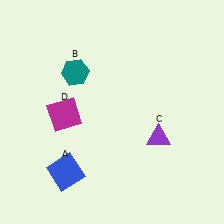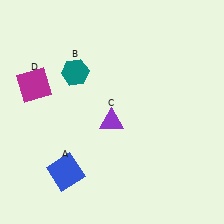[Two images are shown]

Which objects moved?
The objects that moved are: the purple triangle (C), the magenta square (D).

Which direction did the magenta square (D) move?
The magenta square (D) moved left.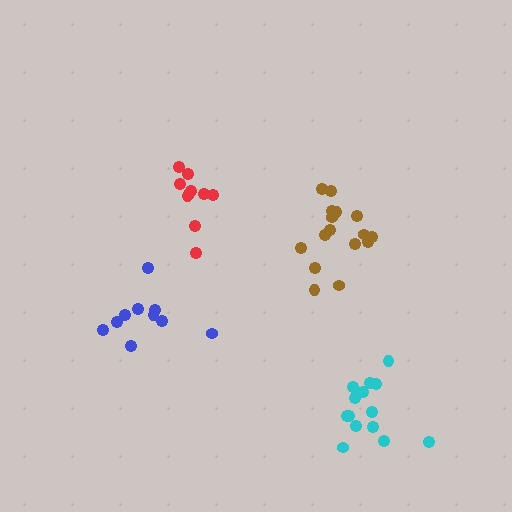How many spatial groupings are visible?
There are 4 spatial groupings.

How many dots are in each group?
Group 1: 10 dots, Group 2: 10 dots, Group 3: 16 dots, Group 4: 14 dots (50 total).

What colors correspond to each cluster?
The clusters are colored: red, blue, brown, cyan.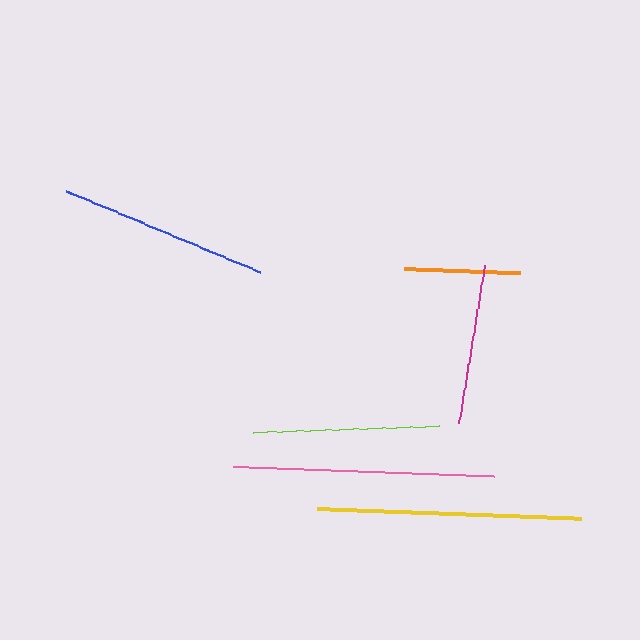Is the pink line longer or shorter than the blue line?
The pink line is longer than the blue line.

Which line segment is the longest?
The yellow line is the longest at approximately 264 pixels.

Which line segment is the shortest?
The orange line is the shortest at approximately 116 pixels.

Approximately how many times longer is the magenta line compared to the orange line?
The magenta line is approximately 1.4 times the length of the orange line.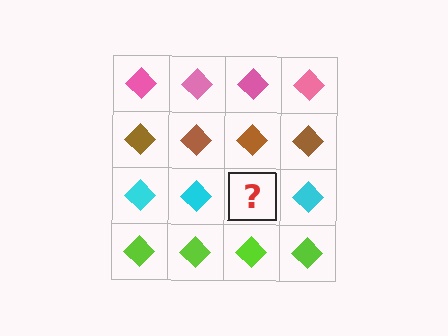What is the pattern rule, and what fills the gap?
The rule is that each row has a consistent color. The gap should be filled with a cyan diamond.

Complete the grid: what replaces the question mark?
The question mark should be replaced with a cyan diamond.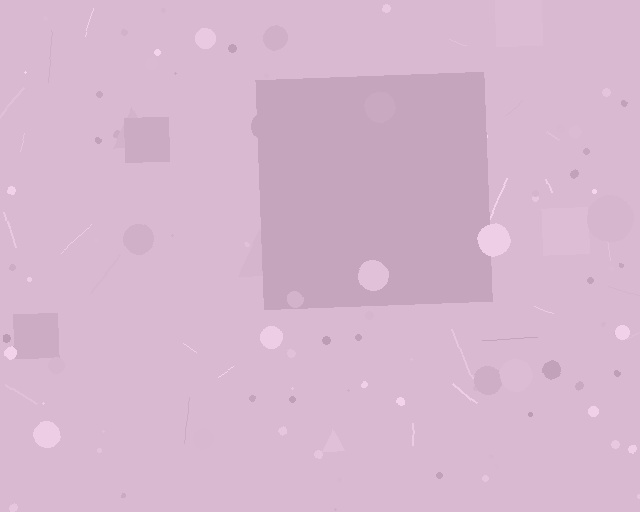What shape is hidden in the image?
A square is hidden in the image.